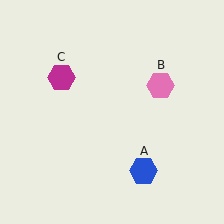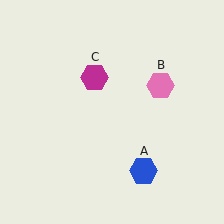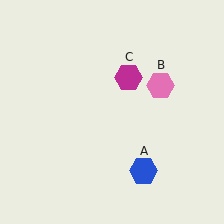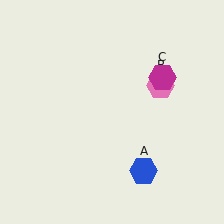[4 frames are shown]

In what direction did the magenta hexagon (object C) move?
The magenta hexagon (object C) moved right.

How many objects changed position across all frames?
1 object changed position: magenta hexagon (object C).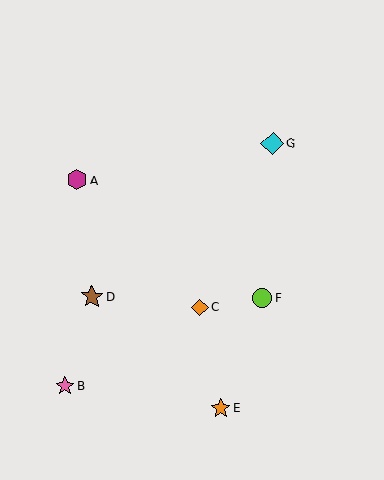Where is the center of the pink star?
The center of the pink star is at (65, 386).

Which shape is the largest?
The brown star (labeled D) is the largest.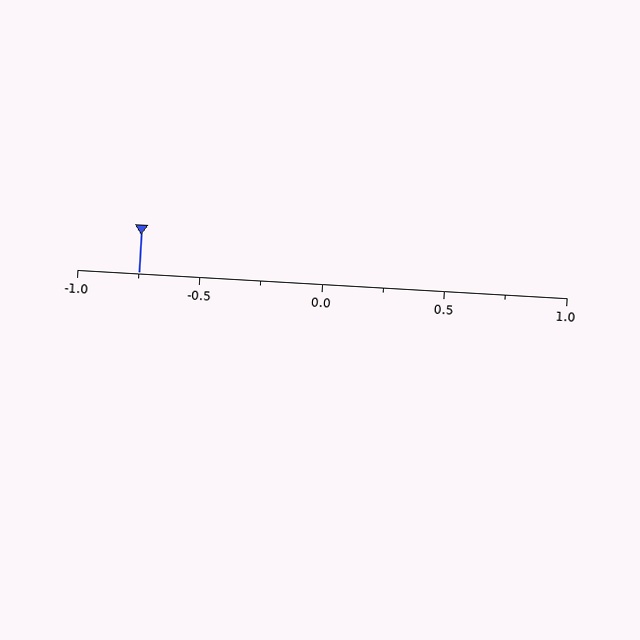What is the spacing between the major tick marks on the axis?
The major ticks are spaced 0.5 apart.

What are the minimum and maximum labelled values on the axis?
The axis runs from -1.0 to 1.0.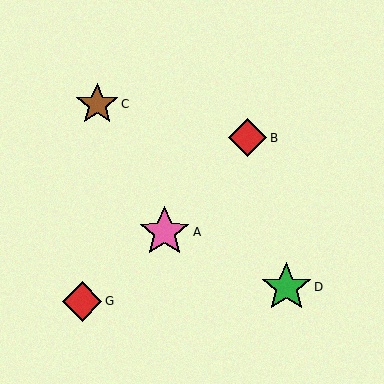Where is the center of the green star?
The center of the green star is at (286, 288).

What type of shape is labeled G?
Shape G is a red diamond.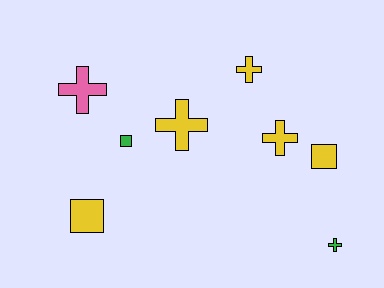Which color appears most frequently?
Yellow, with 5 objects.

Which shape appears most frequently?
Cross, with 5 objects.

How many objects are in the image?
There are 8 objects.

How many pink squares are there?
There are no pink squares.